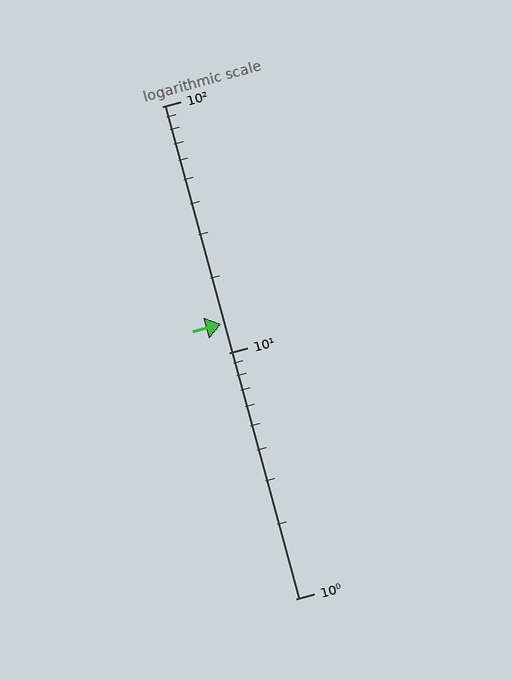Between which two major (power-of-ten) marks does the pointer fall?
The pointer is between 10 and 100.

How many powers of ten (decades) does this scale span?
The scale spans 2 decades, from 1 to 100.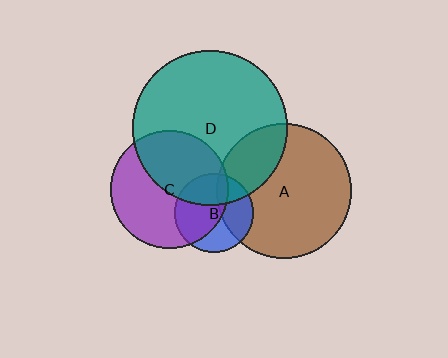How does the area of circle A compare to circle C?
Approximately 1.3 times.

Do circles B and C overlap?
Yes.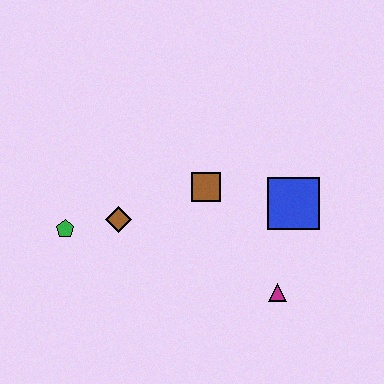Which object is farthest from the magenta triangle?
The green pentagon is farthest from the magenta triangle.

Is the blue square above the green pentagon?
Yes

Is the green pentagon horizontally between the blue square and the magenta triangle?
No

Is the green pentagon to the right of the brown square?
No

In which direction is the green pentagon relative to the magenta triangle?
The green pentagon is to the left of the magenta triangle.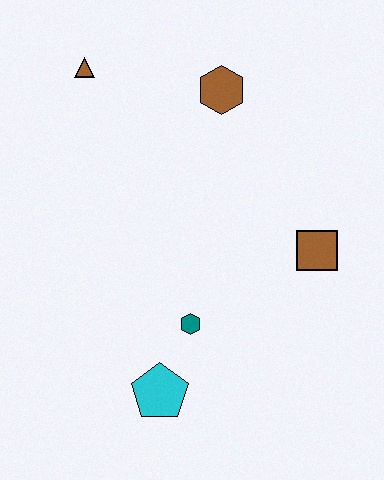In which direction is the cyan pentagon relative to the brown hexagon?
The cyan pentagon is below the brown hexagon.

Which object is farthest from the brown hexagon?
The cyan pentagon is farthest from the brown hexagon.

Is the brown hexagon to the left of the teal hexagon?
No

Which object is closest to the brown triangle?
The brown hexagon is closest to the brown triangle.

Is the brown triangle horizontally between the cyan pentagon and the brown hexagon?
No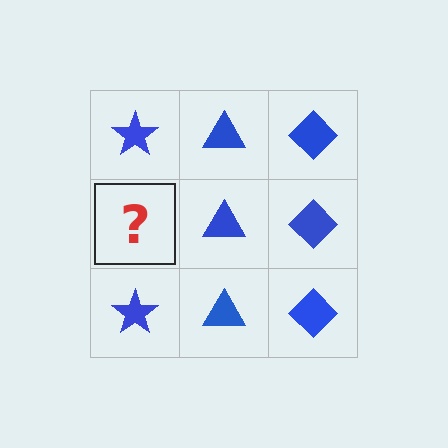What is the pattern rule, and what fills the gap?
The rule is that each column has a consistent shape. The gap should be filled with a blue star.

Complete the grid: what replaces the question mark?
The question mark should be replaced with a blue star.